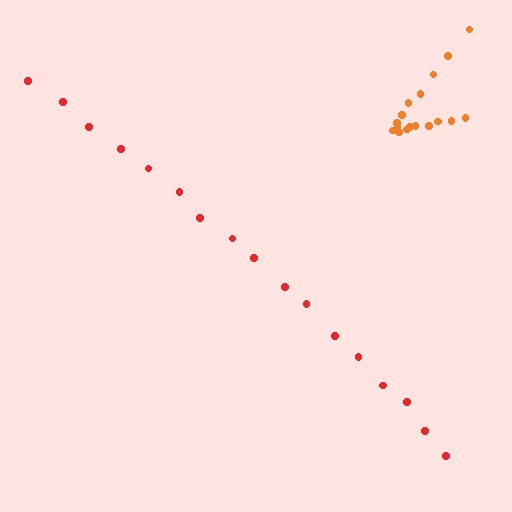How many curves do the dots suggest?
There are 2 distinct paths.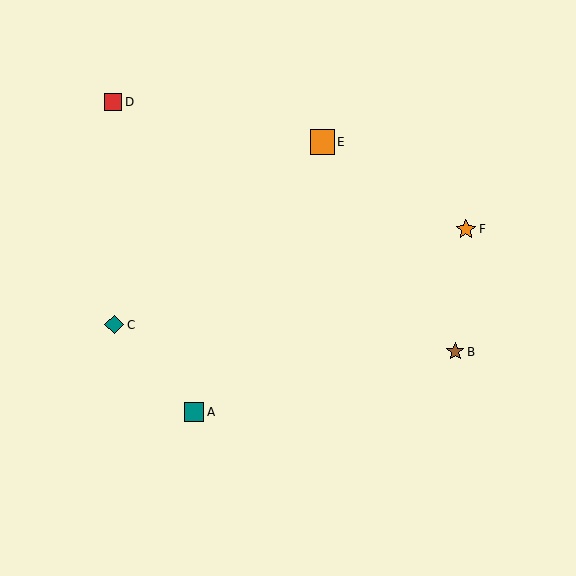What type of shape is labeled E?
Shape E is an orange square.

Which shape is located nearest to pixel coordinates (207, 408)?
The teal square (labeled A) at (194, 412) is nearest to that location.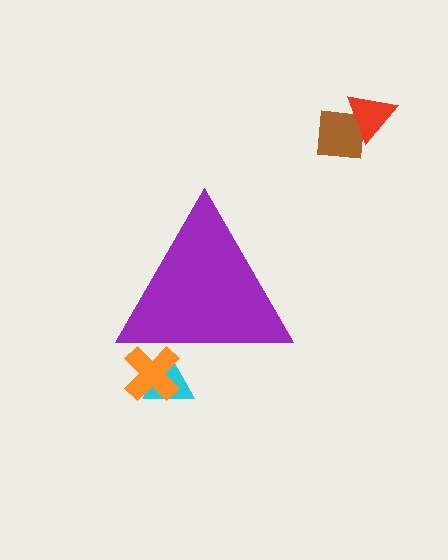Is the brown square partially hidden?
No, the brown square is fully visible.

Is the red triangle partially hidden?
No, the red triangle is fully visible.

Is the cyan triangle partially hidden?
Yes, the cyan triangle is partially hidden behind the purple triangle.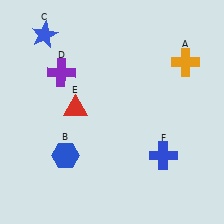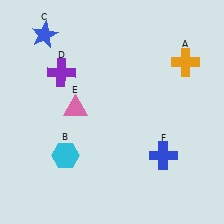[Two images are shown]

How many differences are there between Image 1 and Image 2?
There are 2 differences between the two images.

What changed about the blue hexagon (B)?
In Image 1, B is blue. In Image 2, it changed to cyan.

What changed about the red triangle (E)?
In Image 1, E is red. In Image 2, it changed to pink.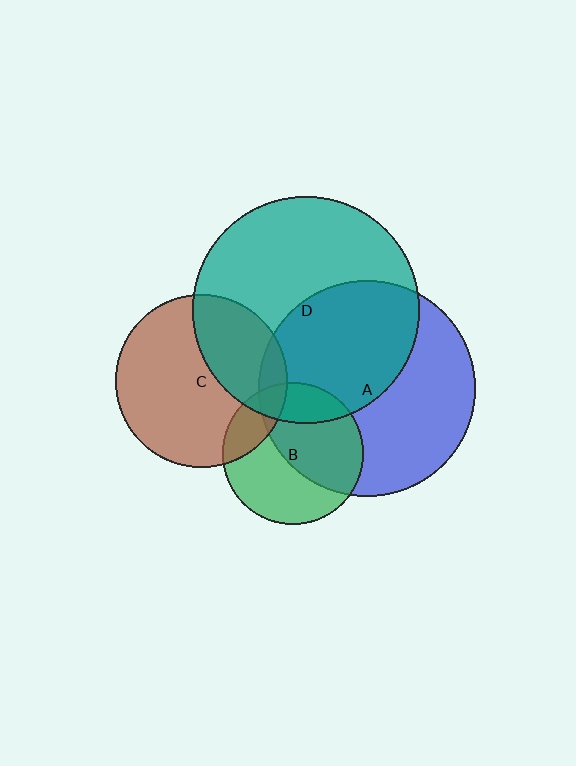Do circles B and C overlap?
Yes.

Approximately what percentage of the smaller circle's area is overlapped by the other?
Approximately 20%.